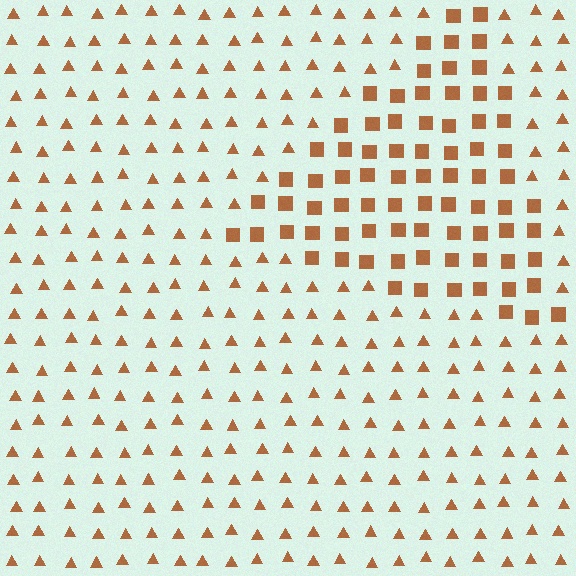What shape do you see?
I see a triangle.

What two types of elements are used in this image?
The image uses squares inside the triangle region and triangles outside it.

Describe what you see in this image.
The image is filled with small brown elements arranged in a uniform grid. A triangle-shaped region contains squares, while the surrounding area contains triangles. The boundary is defined purely by the change in element shape.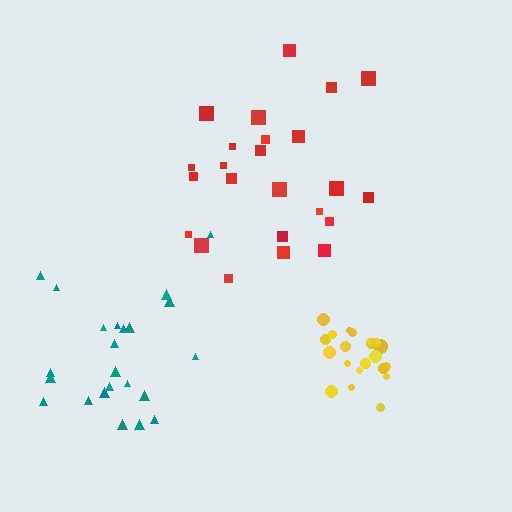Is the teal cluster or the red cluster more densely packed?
Teal.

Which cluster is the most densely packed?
Yellow.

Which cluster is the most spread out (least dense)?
Red.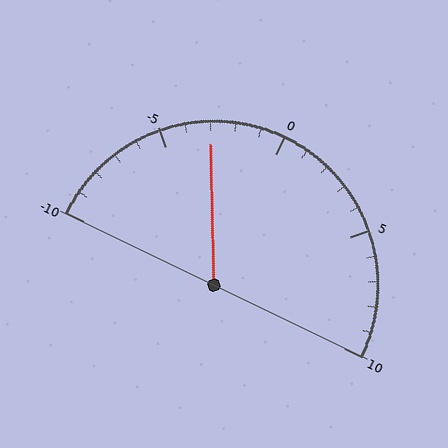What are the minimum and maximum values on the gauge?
The gauge ranges from -10 to 10.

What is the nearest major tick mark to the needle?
The nearest major tick mark is -5.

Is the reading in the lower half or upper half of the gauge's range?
The reading is in the lower half of the range (-10 to 10).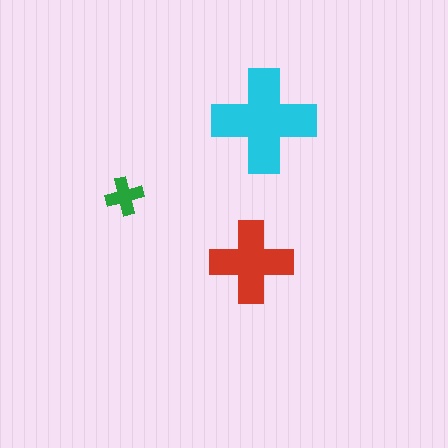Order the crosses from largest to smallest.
the cyan one, the red one, the green one.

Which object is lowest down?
The red cross is bottommost.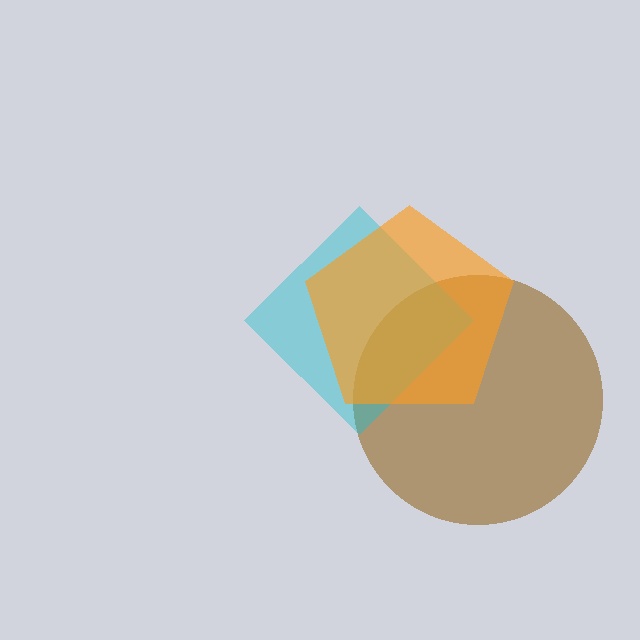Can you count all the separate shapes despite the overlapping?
Yes, there are 3 separate shapes.